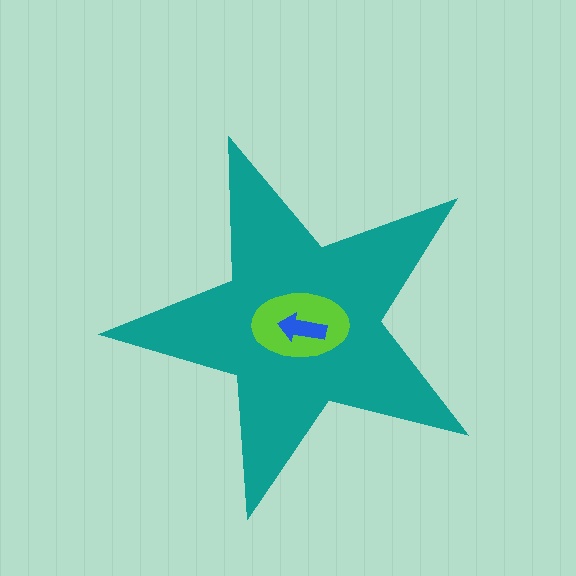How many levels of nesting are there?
3.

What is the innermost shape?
The blue arrow.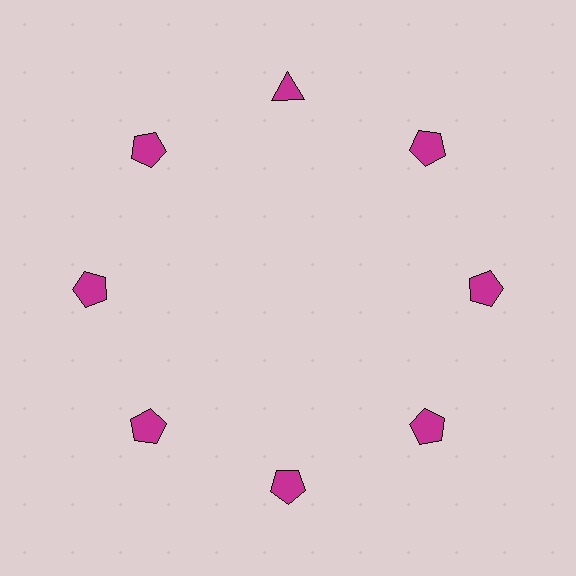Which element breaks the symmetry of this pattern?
The magenta triangle at roughly the 12 o'clock position breaks the symmetry. All other shapes are magenta pentagons.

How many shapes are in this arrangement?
There are 8 shapes arranged in a ring pattern.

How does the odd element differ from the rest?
It has a different shape: triangle instead of pentagon.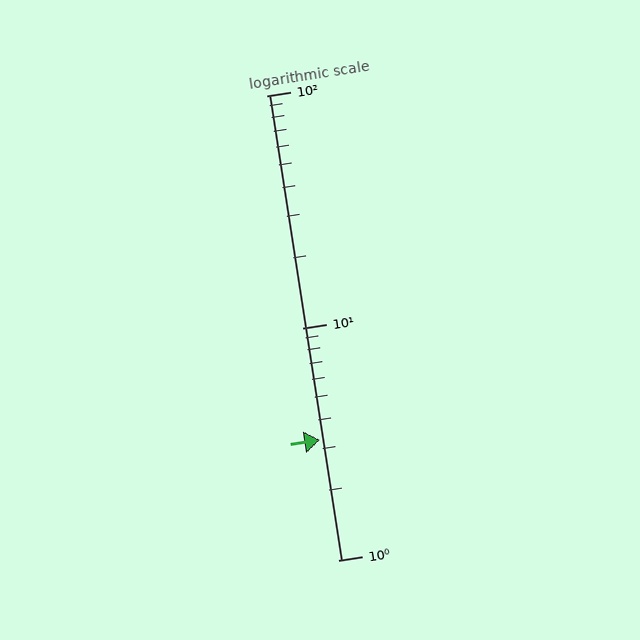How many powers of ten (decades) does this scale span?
The scale spans 2 decades, from 1 to 100.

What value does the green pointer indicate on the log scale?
The pointer indicates approximately 3.3.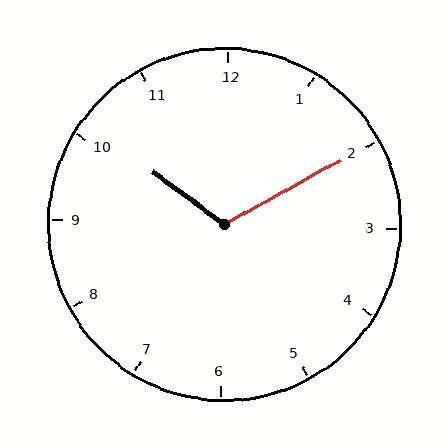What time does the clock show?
10:10.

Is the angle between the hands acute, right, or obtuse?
It is obtuse.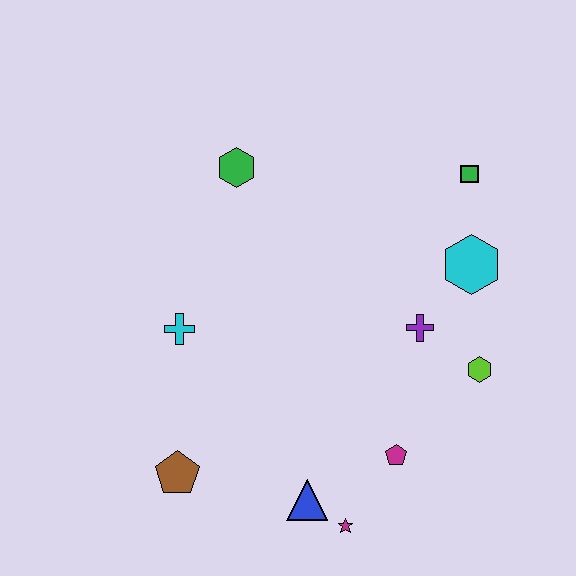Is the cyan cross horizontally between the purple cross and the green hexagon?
No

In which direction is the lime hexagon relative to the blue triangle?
The lime hexagon is to the right of the blue triangle.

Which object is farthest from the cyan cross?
The green square is farthest from the cyan cross.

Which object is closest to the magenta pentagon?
The magenta star is closest to the magenta pentagon.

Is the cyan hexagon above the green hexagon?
No